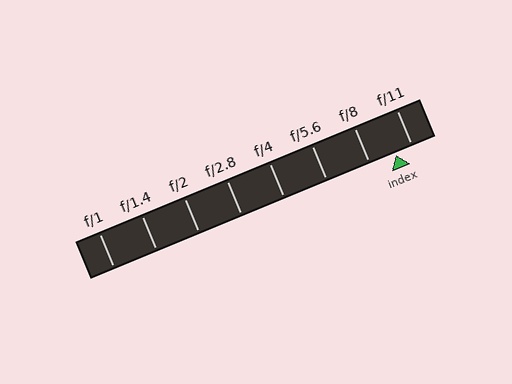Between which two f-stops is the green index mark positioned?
The index mark is between f/8 and f/11.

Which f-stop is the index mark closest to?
The index mark is closest to f/11.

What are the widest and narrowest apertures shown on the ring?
The widest aperture shown is f/1 and the narrowest is f/11.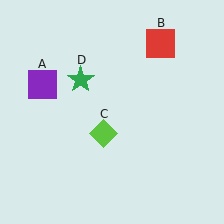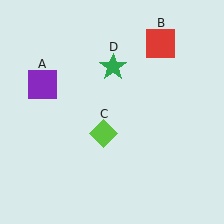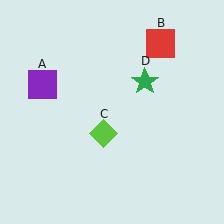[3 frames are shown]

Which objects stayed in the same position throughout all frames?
Purple square (object A) and red square (object B) and lime diamond (object C) remained stationary.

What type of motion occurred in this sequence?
The green star (object D) rotated clockwise around the center of the scene.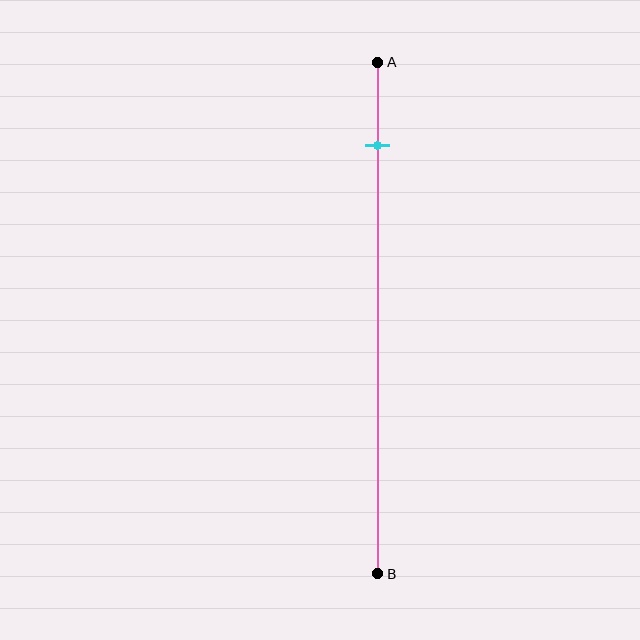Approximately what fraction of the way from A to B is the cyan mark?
The cyan mark is approximately 15% of the way from A to B.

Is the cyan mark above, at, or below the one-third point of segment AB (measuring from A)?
The cyan mark is above the one-third point of segment AB.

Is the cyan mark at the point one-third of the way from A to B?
No, the mark is at about 15% from A, not at the 33% one-third point.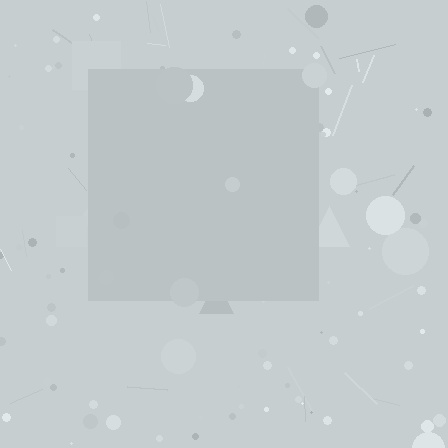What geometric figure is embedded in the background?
A square is embedded in the background.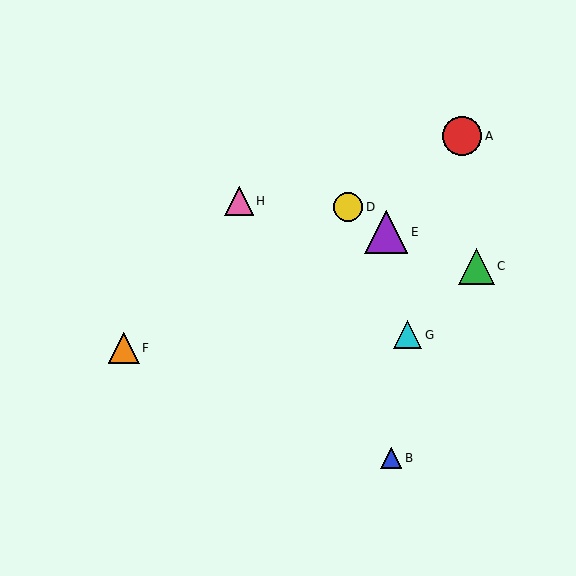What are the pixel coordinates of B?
Object B is at (391, 458).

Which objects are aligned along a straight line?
Objects A, D, F are aligned along a straight line.